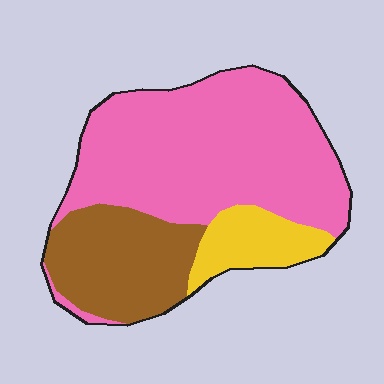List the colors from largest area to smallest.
From largest to smallest: pink, brown, yellow.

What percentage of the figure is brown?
Brown takes up between a sixth and a third of the figure.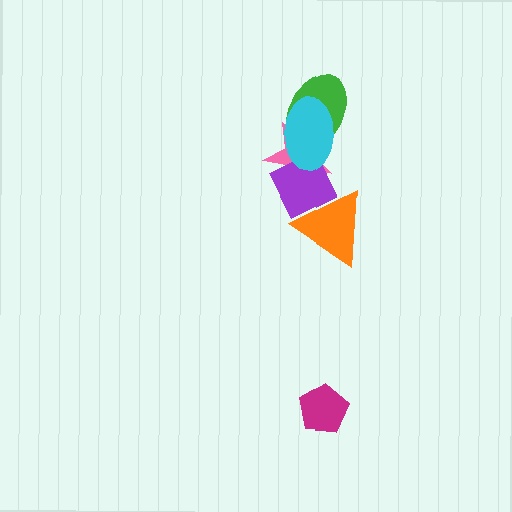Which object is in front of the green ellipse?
The cyan ellipse is in front of the green ellipse.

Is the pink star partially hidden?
Yes, it is partially covered by another shape.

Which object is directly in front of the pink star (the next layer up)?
The purple diamond is directly in front of the pink star.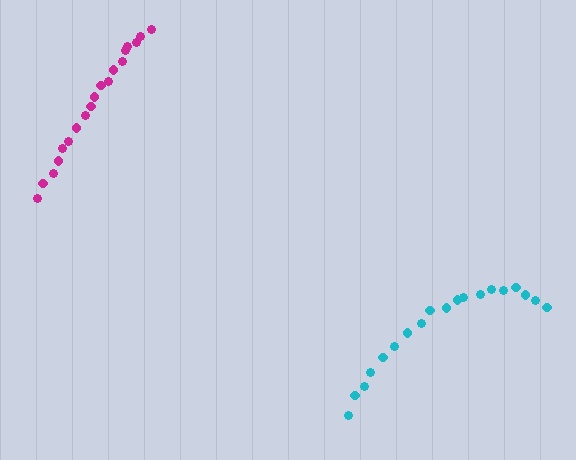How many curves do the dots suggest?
There are 2 distinct paths.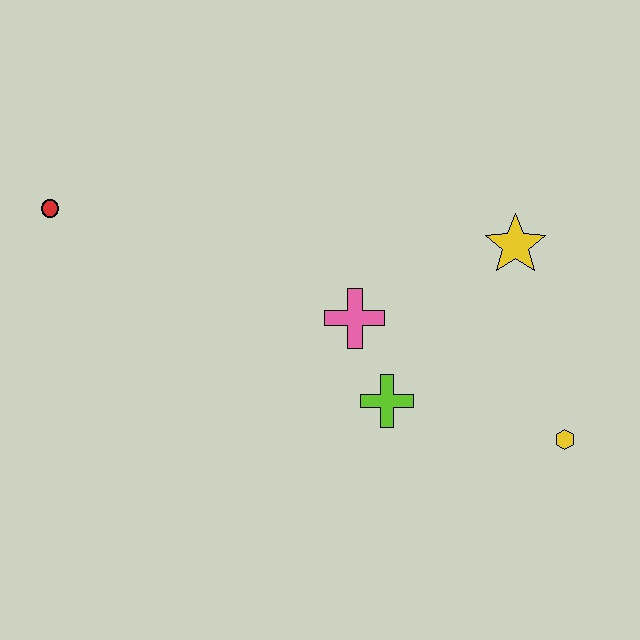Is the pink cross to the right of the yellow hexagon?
No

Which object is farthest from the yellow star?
The red circle is farthest from the yellow star.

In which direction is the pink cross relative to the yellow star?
The pink cross is to the left of the yellow star.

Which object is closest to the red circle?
The pink cross is closest to the red circle.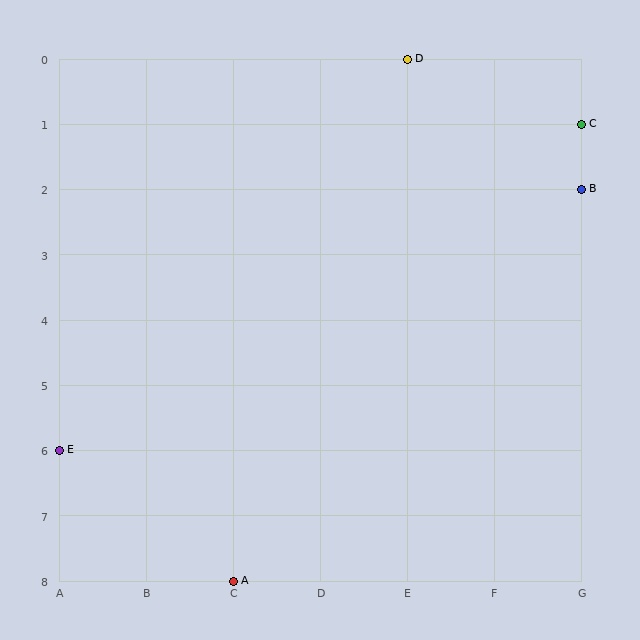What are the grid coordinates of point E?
Point E is at grid coordinates (A, 6).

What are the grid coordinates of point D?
Point D is at grid coordinates (E, 0).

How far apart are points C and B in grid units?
Points C and B are 1 row apart.